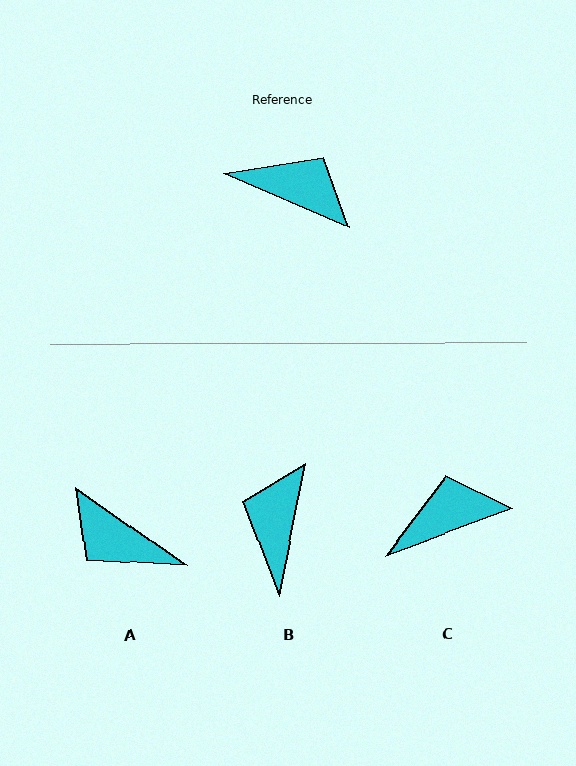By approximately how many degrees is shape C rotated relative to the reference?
Approximately 44 degrees counter-clockwise.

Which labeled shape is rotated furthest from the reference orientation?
A, about 168 degrees away.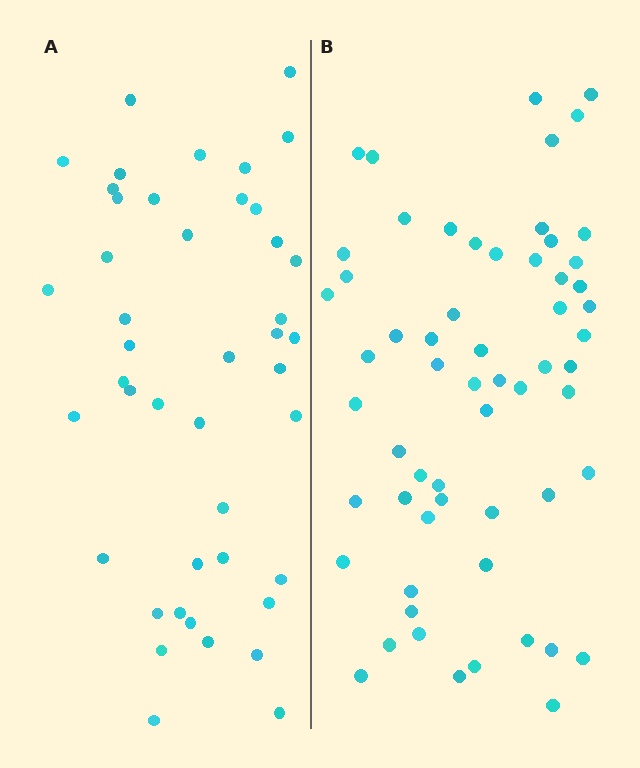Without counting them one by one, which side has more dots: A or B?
Region B (the right region) has more dots.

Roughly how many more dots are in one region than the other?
Region B has approximately 15 more dots than region A.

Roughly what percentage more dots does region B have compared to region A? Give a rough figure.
About 35% more.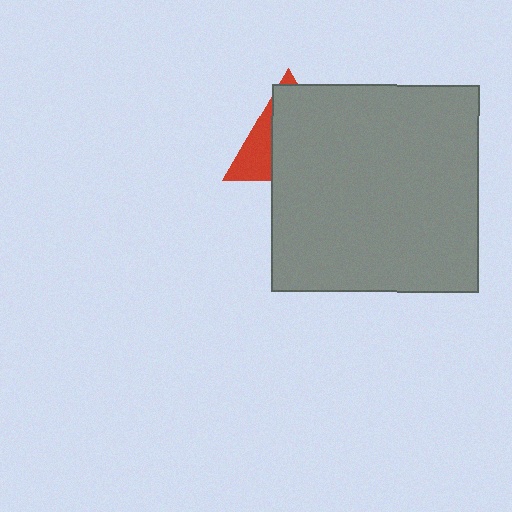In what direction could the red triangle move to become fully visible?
The red triangle could move left. That would shift it out from behind the gray square entirely.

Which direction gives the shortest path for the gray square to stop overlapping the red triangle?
Moving right gives the shortest separation.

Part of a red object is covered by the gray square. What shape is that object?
It is a triangle.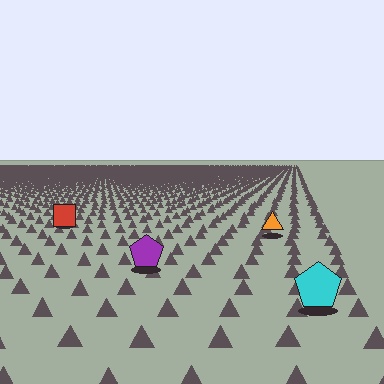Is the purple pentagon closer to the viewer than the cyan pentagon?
No. The cyan pentagon is closer — you can tell from the texture gradient: the ground texture is coarser near it.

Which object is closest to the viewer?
The cyan pentagon is closest. The texture marks near it are larger and more spread out.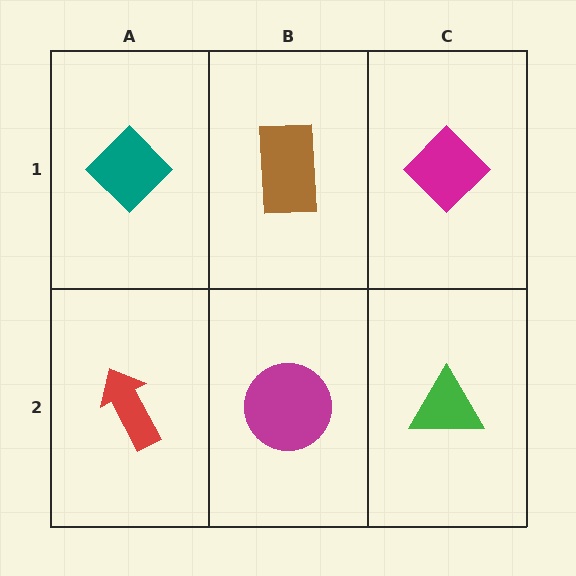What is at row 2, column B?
A magenta circle.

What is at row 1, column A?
A teal diamond.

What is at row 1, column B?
A brown rectangle.